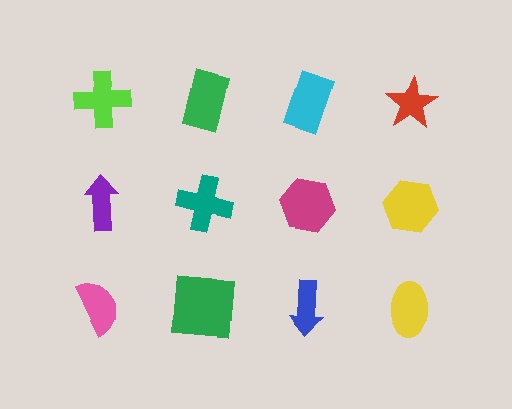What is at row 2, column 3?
A magenta hexagon.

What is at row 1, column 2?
A green rectangle.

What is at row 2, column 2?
A teal cross.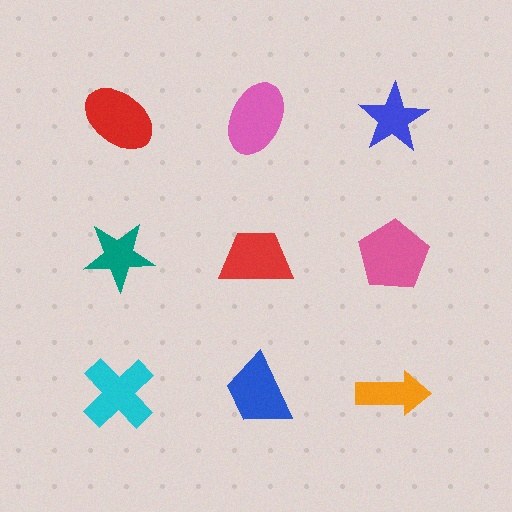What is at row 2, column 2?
A red trapezoid.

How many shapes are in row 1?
3 shapes.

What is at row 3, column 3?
An orange arrow.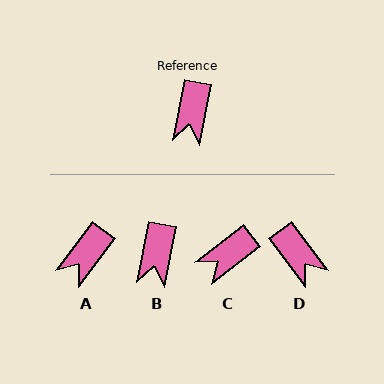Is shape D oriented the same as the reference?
No, it is off by about 48 degrees.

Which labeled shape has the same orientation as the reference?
B.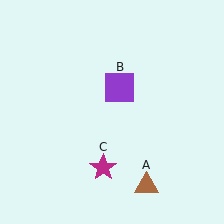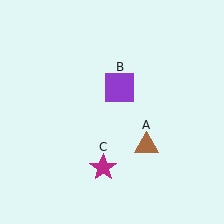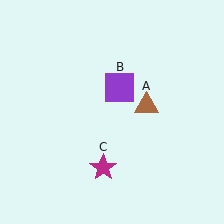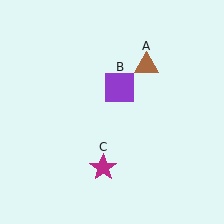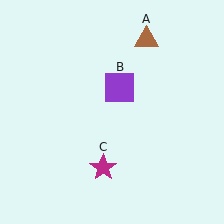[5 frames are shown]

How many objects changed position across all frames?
1 object changed position: brown triangle (object A).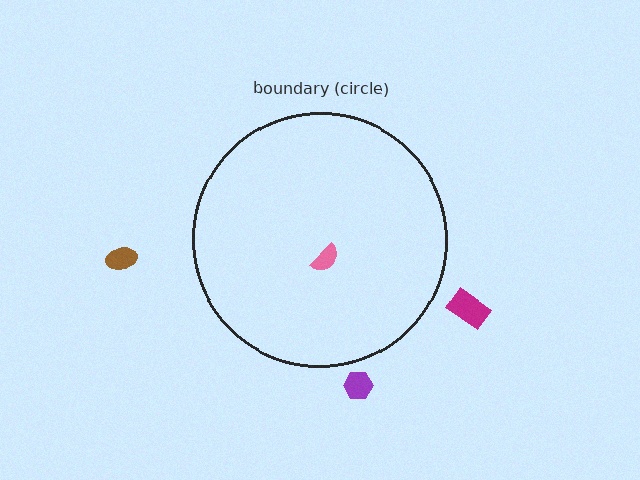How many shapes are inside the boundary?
1 inside, 3 outside.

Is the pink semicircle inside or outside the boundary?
Inside.